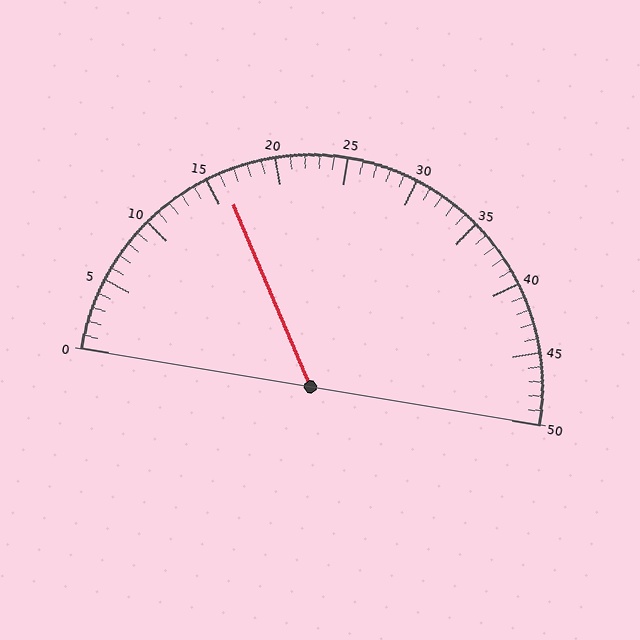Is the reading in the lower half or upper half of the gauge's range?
The reading is in the lower half of the range (0 to 50).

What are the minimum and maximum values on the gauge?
The gauge ranges from 0 to 50.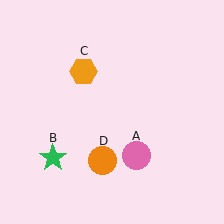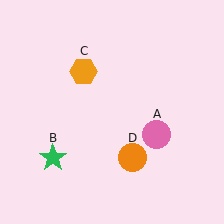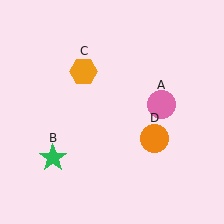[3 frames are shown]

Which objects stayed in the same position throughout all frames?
Green star (object B) and orange hexagon (object C) remained stationary.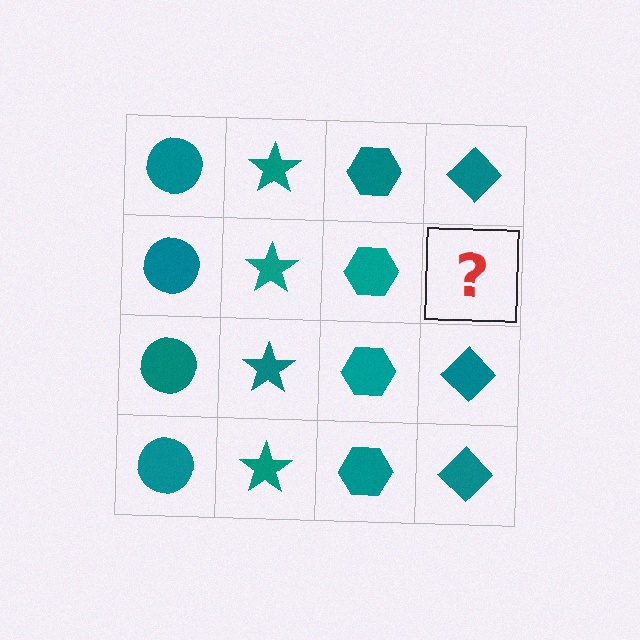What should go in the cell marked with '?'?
The missing cell should contain a teal diamond.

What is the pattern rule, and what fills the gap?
The rule is that each column has a consistent shape. The gap should be filled with a teal diamond.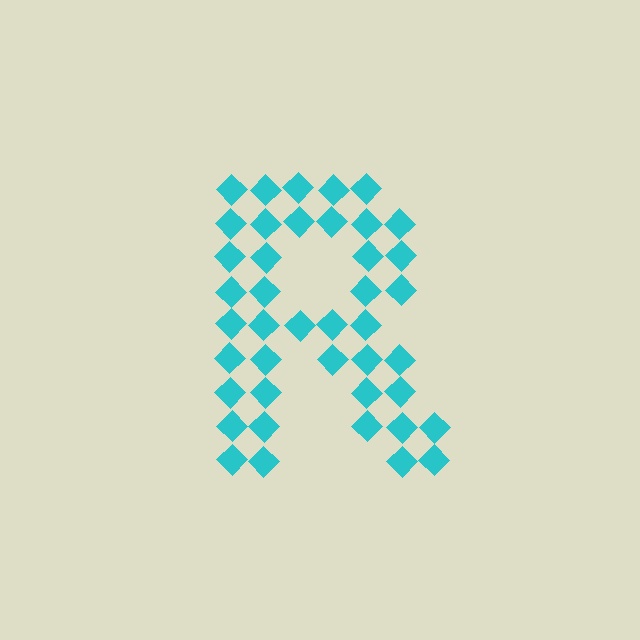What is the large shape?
The large shape is the letter R.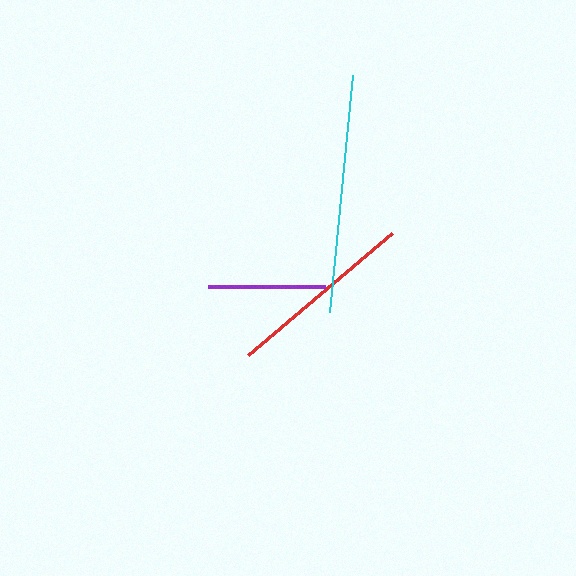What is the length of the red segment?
The red segment is approximately 189 pixels long.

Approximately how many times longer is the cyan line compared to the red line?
The cyan line is approximately 1.3 times the length of the red line.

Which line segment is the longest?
The cyan line is the longest at approximately 238 pixels.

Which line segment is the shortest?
The purple line is the shortest at approximately 117 pixels.